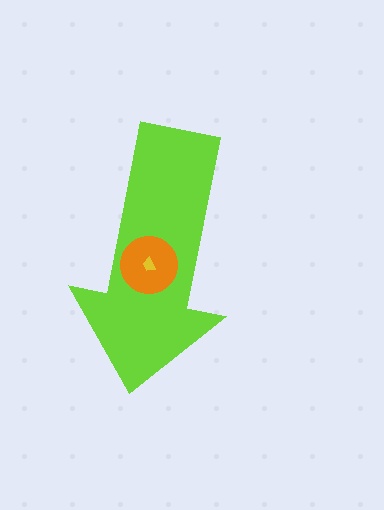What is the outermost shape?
The lime arrow.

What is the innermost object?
The yellow trapezoid.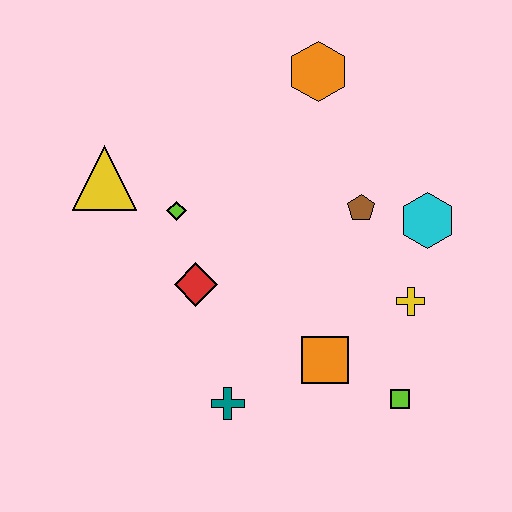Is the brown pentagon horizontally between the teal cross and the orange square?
No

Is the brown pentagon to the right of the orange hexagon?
Yes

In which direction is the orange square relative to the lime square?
The orange square is to the left of the lime square.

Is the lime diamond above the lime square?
Yes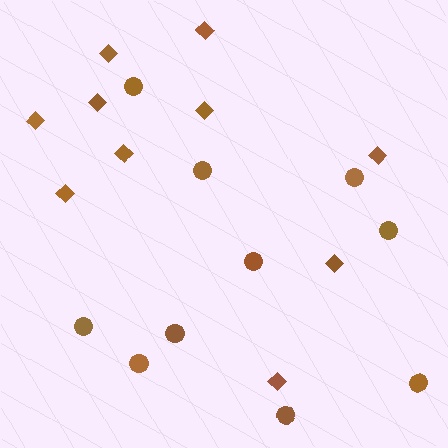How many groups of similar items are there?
There are 2 groups: one group of diamonds (10) and one group of circles (10).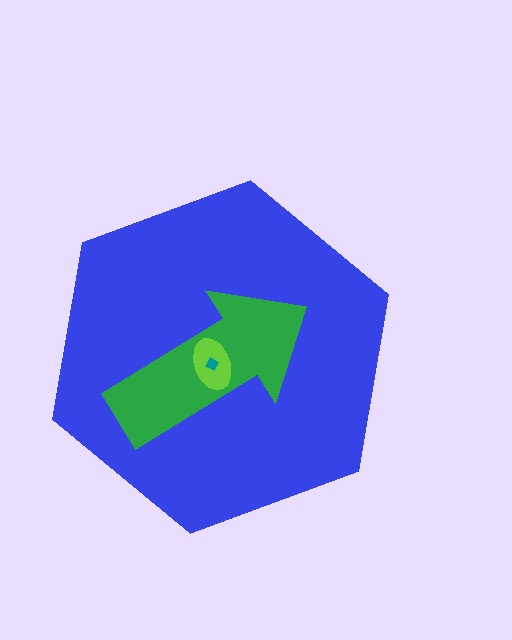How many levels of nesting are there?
4.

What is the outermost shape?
The blue hexagon.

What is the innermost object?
The teal diamond.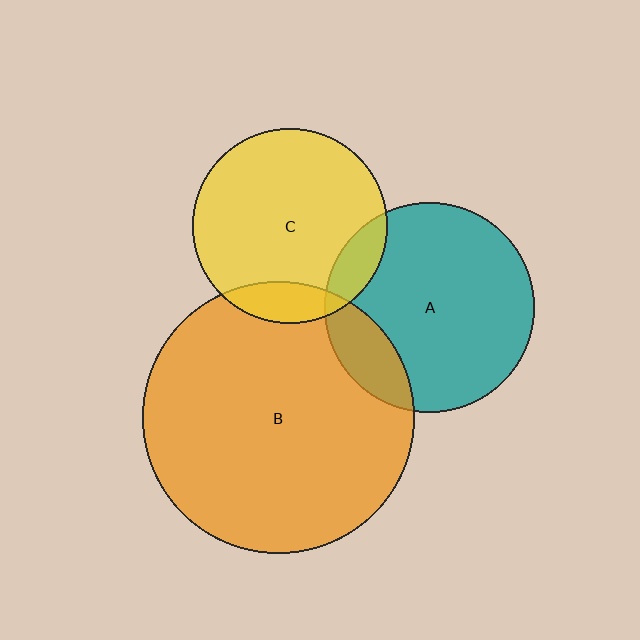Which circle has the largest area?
Circle B (orange).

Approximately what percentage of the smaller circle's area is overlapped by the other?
Approximately 15%.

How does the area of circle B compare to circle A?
Approximately 1.7 times.